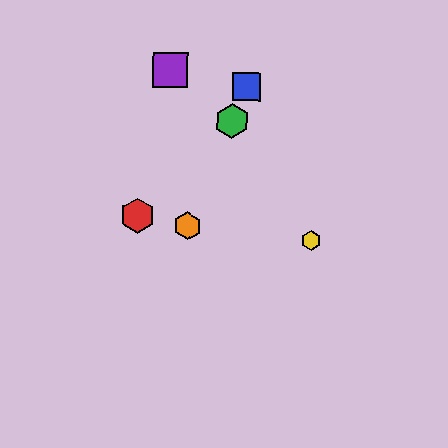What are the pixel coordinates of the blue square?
The blue square is at (247, 87).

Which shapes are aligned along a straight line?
The blue square, the green hexagon, the orange hexagon are aligned along a straight line.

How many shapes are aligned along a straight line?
3 shapes (the blue square, the green hexagon, the orange hexagon) are aligned along a straight line.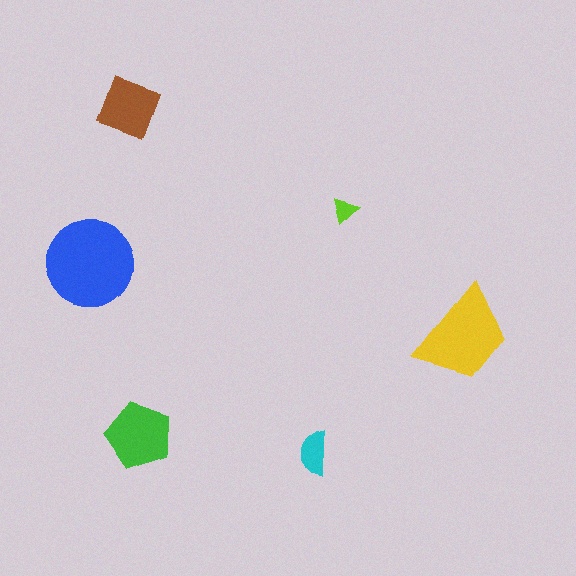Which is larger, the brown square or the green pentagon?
The green pentagon.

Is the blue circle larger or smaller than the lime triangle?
Larger.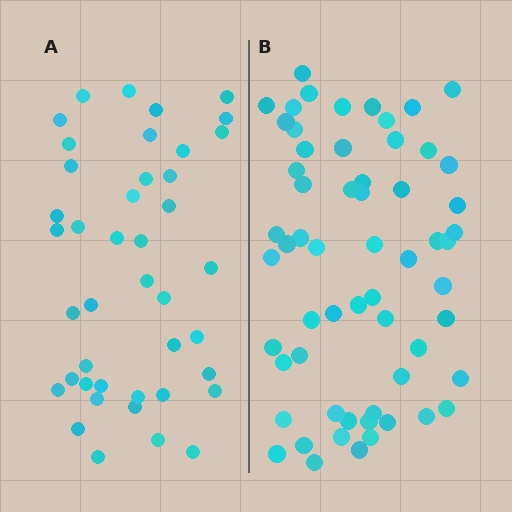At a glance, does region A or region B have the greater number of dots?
Region B (the right region) has more dots.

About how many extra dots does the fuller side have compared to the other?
Region B has approximately 20 more dots than region A.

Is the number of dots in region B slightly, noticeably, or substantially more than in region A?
Region B has noticeably more, but not dramatically so. The ratio is roughly 1.4 to 1.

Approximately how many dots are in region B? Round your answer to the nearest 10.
About 60 dots.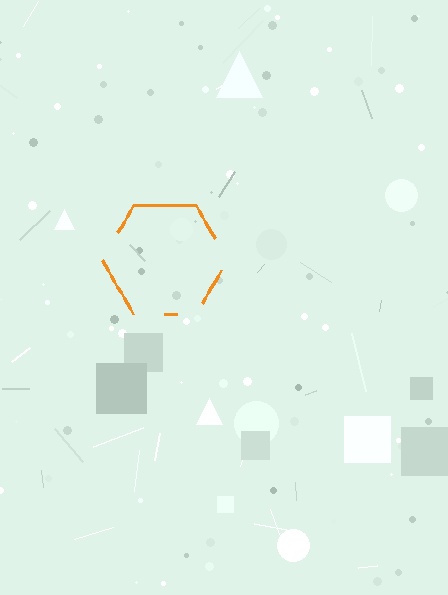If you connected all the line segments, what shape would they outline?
They would outline a hexagon.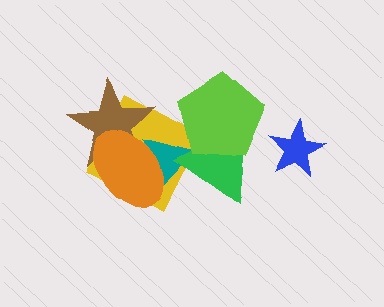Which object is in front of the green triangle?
The lime pentagon is in front of the green triangle.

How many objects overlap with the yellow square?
4 objects overlap with the yellow square.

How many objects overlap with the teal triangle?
4 objects overlap with the teal triangle.